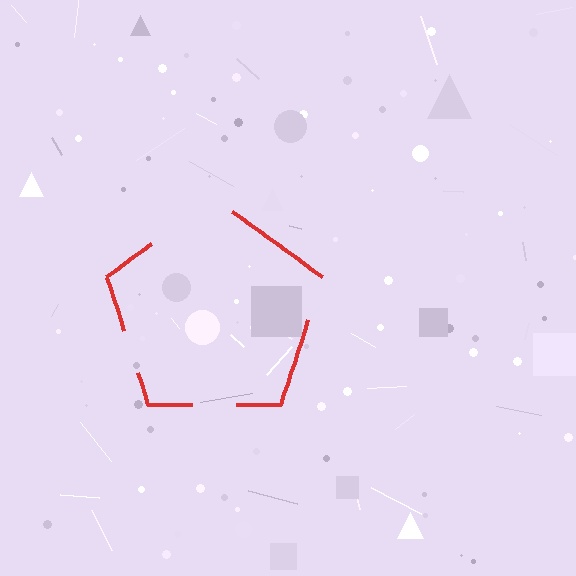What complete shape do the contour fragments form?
The contour fragments form a pentagon.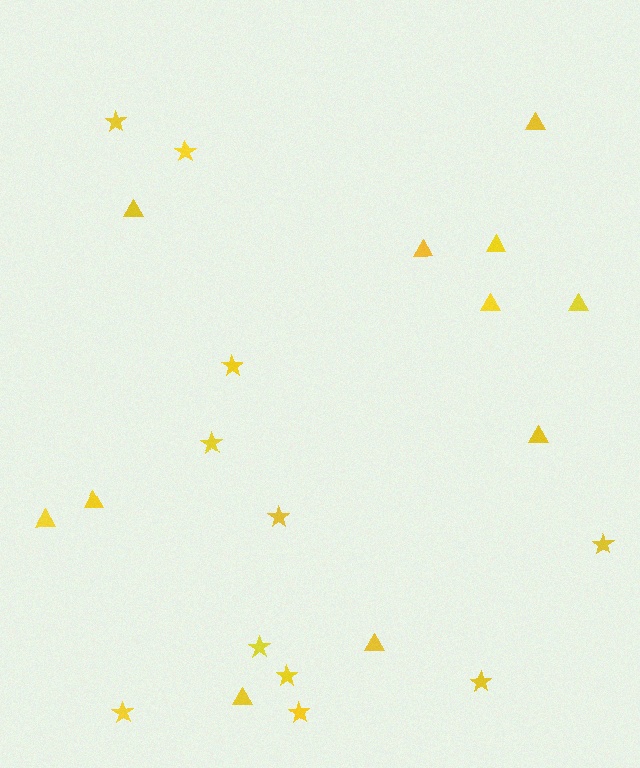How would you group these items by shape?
There are 2 groups: one group of stars (11) and one group of triangles (11).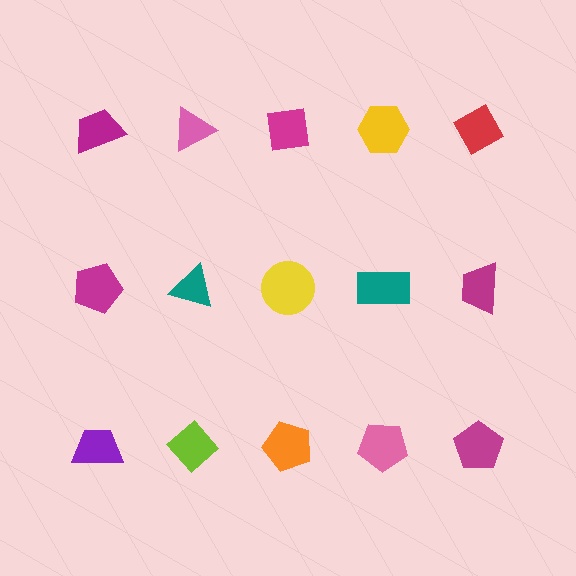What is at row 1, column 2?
A pink triangle.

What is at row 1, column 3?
A magenta square.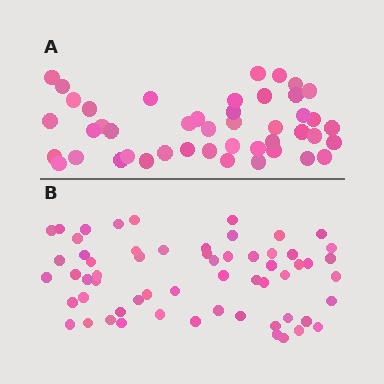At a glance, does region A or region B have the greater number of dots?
Region B (the bottom region) has more dots.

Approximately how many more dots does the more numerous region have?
Region B has approximately 15 more dots than region A.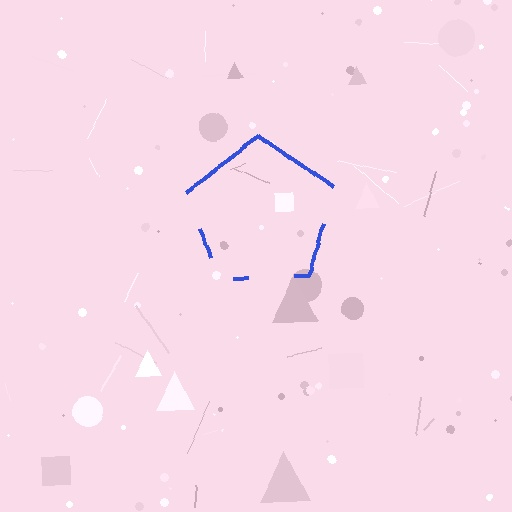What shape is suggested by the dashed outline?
The dashed outline suggests a pentagon.